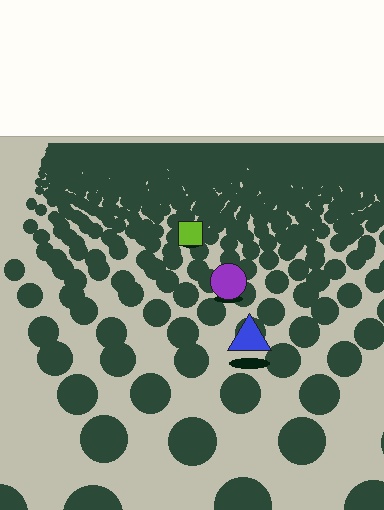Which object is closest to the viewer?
The blue triangle is closest. The texture marks near it are larger and more spread out.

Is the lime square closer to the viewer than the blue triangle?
No. The blue triangle is closer — you can tell from the texture gradient: the ground texture is coarser near it.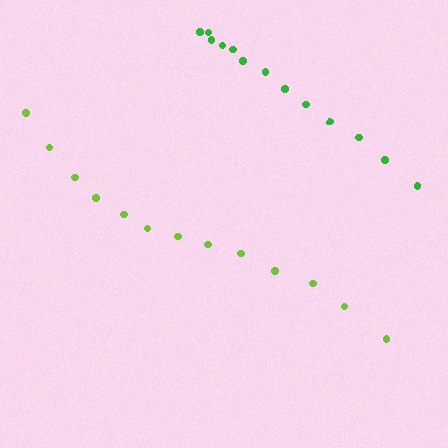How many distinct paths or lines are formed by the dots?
There are 2 distinct paths.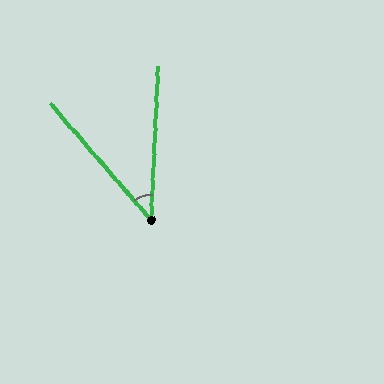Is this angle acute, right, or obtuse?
It is acute.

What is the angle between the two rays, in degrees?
Approximately 43 degrees.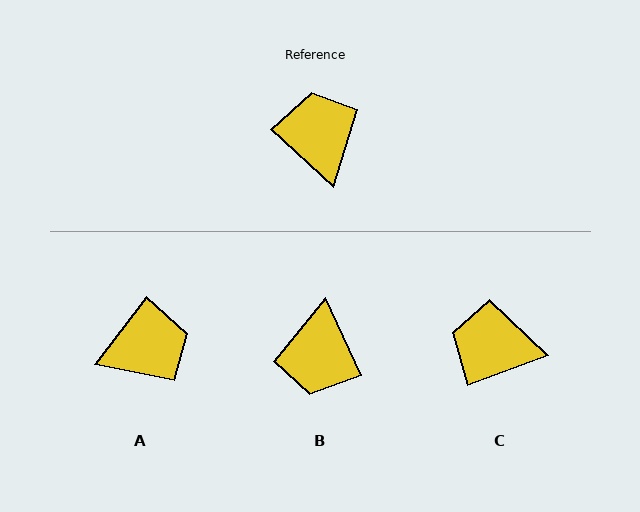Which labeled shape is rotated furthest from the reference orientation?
B, about 158 degrees away.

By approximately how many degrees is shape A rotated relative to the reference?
Approximately 85 degrees clockwise.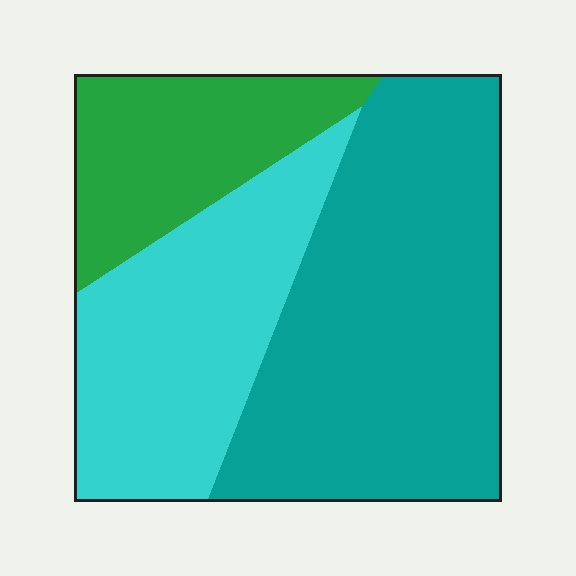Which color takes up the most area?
Teal, at roughly 50%.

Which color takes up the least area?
Green, at roughly 20%.